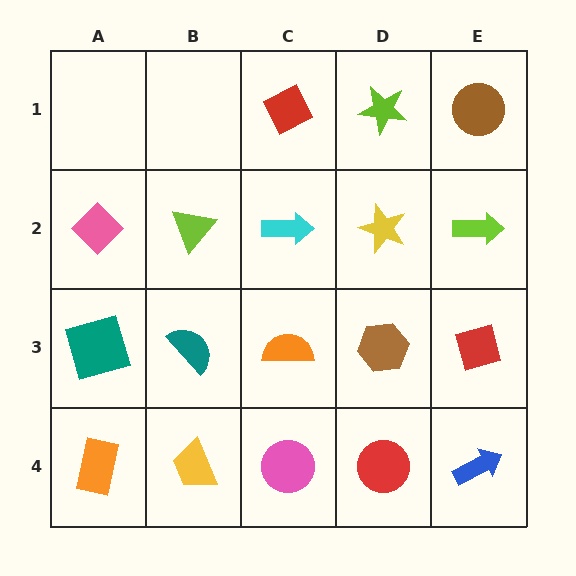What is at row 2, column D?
A yellow star.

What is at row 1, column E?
A brown circle.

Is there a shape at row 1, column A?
No, that cell is empty.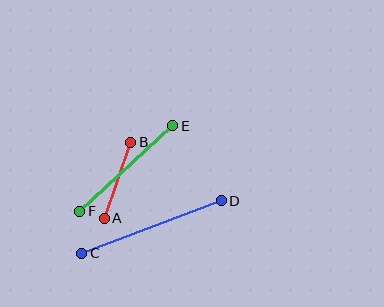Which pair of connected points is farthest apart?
Points C and D are farthest apart.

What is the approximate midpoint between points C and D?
The midpoint is at approximately (152, 227) pixels.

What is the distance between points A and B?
The distance is approximately 81 pixels.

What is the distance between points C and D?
The distance is approximately 149 pixels.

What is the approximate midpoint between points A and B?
The midpoint is at approximately (117, 180) pixels.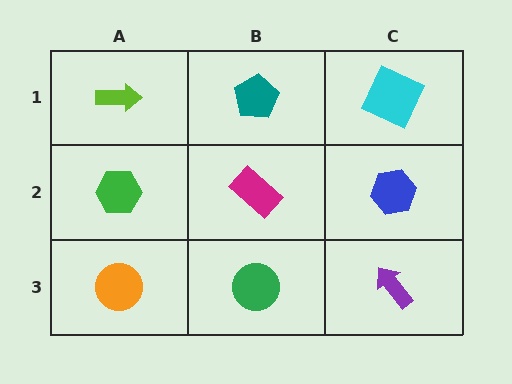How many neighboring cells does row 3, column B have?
3.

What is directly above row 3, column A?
A green hexagon.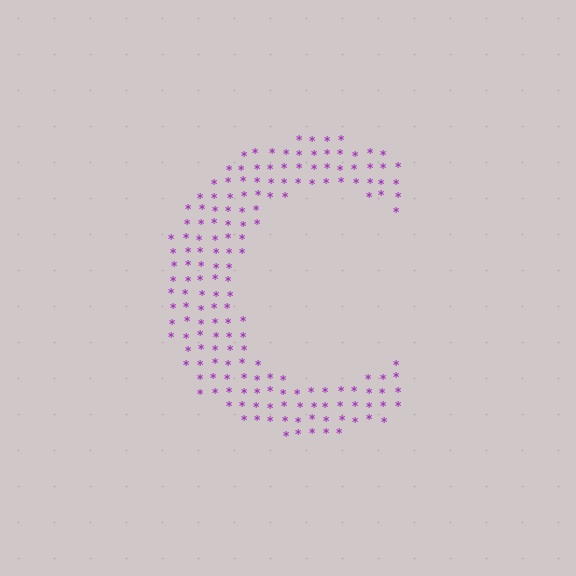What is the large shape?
The large shape is the letter C.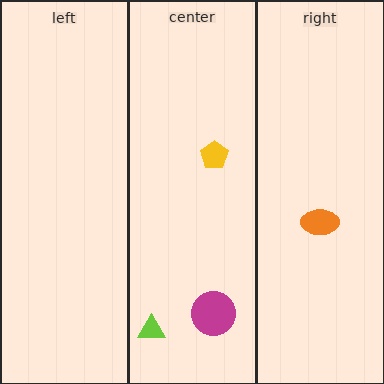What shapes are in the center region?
The yellow pentagon, the lime triangle, the magenta circle.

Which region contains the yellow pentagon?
The center region.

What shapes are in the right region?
The orange ellipse.